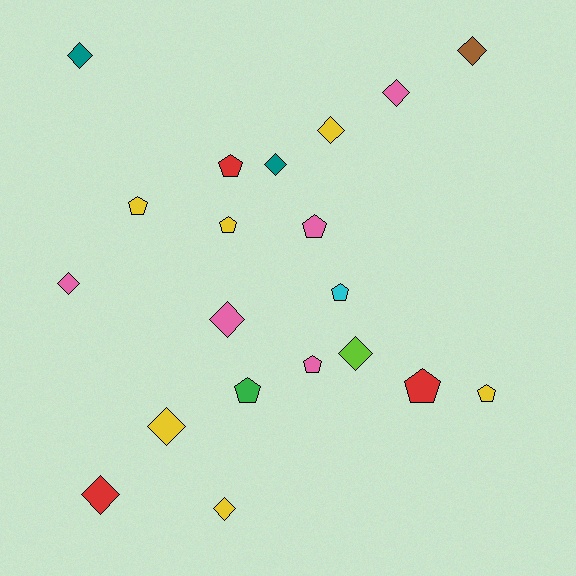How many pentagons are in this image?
There are 9 pentagons.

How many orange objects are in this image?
There are no orange objects.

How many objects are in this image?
There are 20 objects.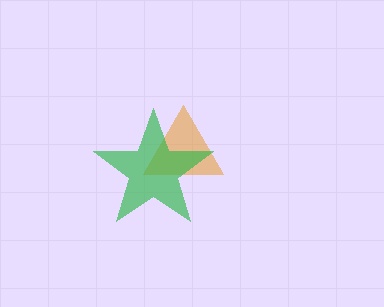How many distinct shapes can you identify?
There are 2 distinct shapes: an orange triangle, a green star.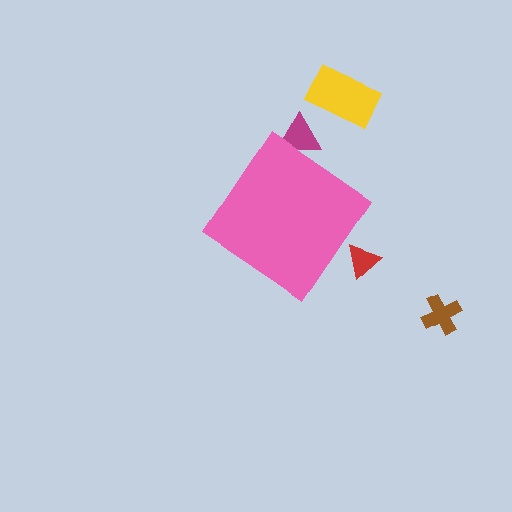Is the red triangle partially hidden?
Yes, the red triangle is partially hidden behind the pink diamond.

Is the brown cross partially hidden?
No, the brown cross is fully visible.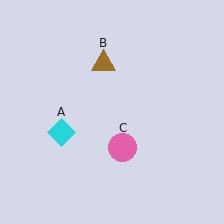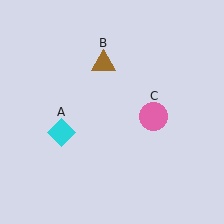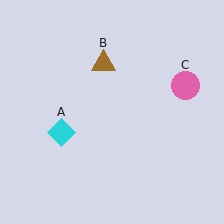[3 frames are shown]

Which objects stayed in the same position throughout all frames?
Cyan diamond (object A) and brown triangle (object B) remained stationary.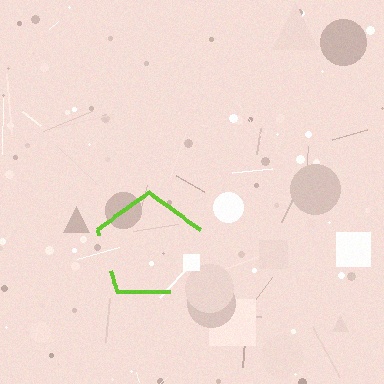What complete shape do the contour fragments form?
The contour fragments form a pentagon.